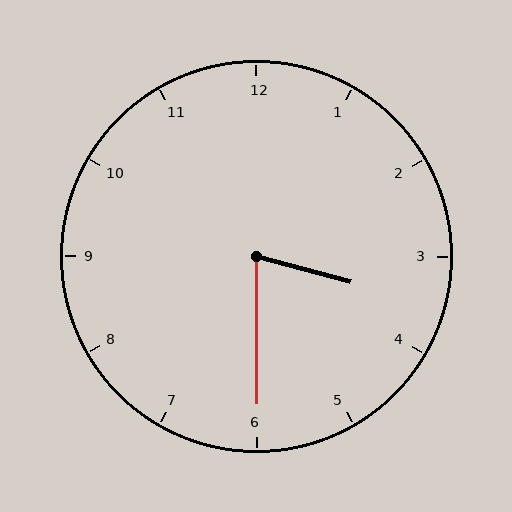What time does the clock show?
3:30.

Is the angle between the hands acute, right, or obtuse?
It is acute.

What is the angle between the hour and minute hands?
Approximately 75 degrees.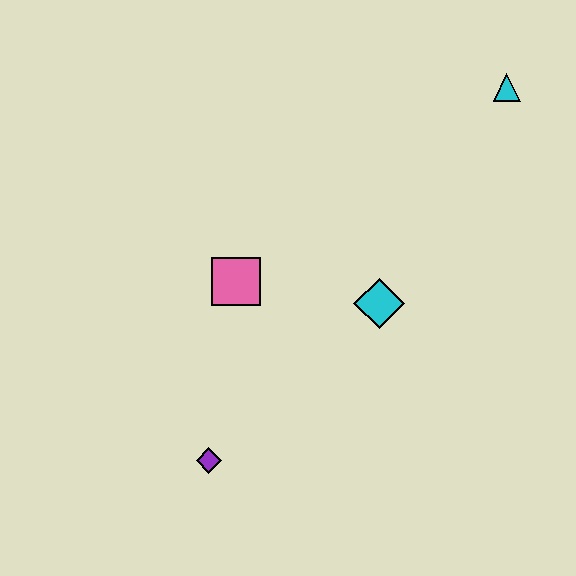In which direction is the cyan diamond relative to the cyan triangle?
The cyan diamond is below the cyan triangle.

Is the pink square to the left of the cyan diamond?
Yes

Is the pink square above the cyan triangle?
No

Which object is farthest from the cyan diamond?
The cyan triangle is farthest from the cyan diamond.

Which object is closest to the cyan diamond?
The pink square is closest to the cyan diamond.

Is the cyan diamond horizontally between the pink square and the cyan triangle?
Yes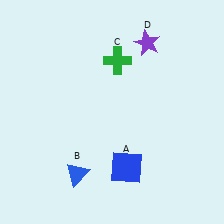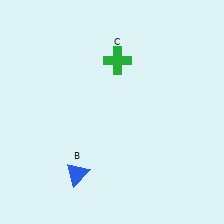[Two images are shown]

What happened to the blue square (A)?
The blue square (A) was removed in Image 2. It was in the bottom-right area of Image 1.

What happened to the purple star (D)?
The purple star (D) was removed in Image 2. It was in the top-right area of Image 1.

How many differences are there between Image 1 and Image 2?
There are 2 differences between the two images.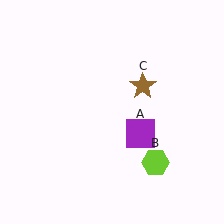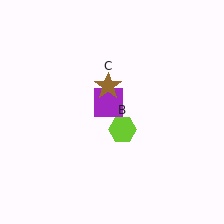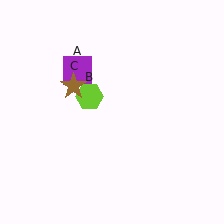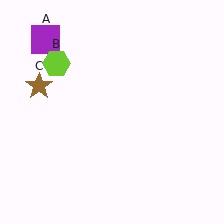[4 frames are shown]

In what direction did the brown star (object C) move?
The brown star (object C) moved left.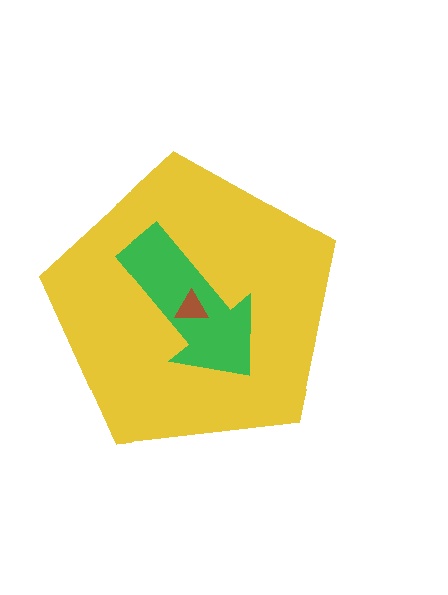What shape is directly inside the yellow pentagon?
The green arrow.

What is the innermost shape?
The brown triangle.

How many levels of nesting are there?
3.